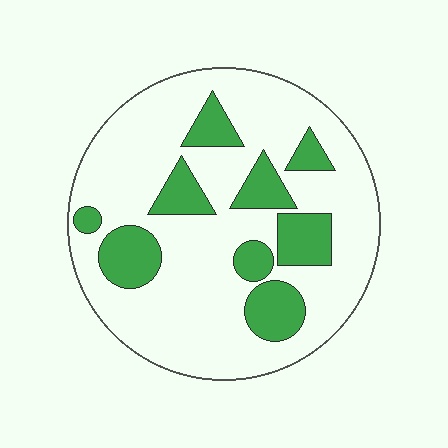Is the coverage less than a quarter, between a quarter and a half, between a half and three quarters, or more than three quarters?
Less than a quarter.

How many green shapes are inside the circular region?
9.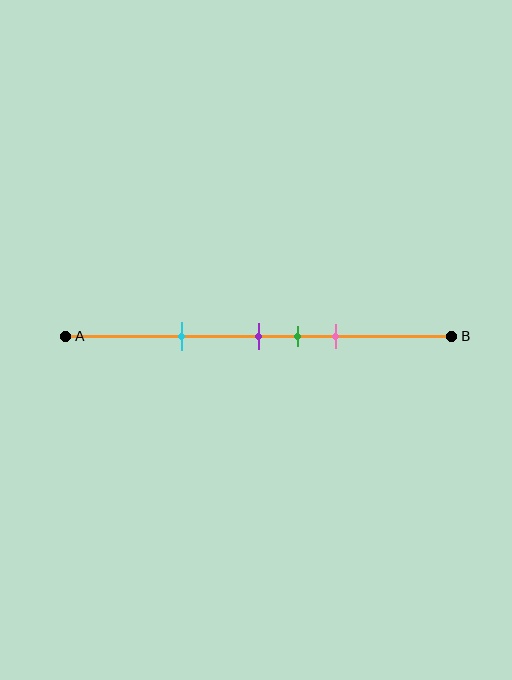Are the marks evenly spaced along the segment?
No, the marks are not evenly spaced.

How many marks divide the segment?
There are 4 marks dividing the segment.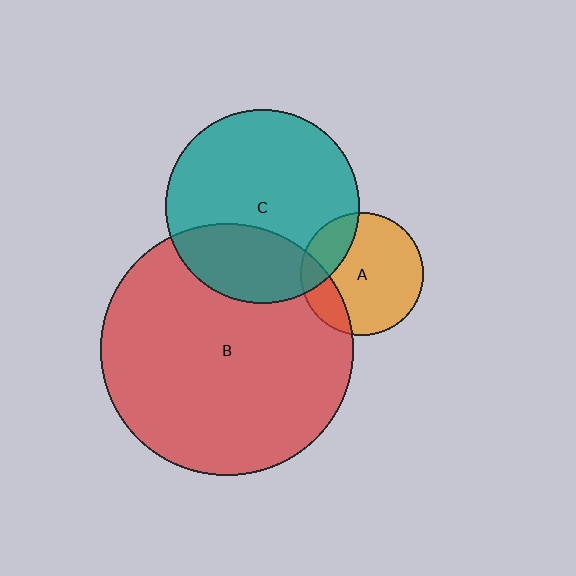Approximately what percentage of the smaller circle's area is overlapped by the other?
Approximately 20%.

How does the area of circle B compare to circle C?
Approximately 1.7 times.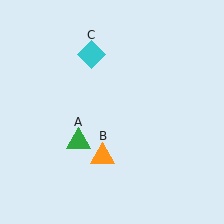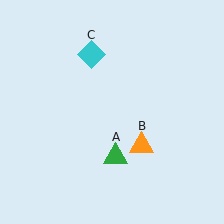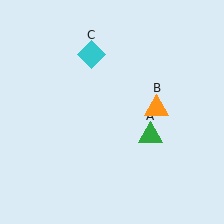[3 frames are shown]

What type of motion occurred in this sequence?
The green triangle (object A), orange triangle (object B) rotated counterclockwise around the center of the scene.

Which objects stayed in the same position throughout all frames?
Cyan diamond (object C) remained stationary.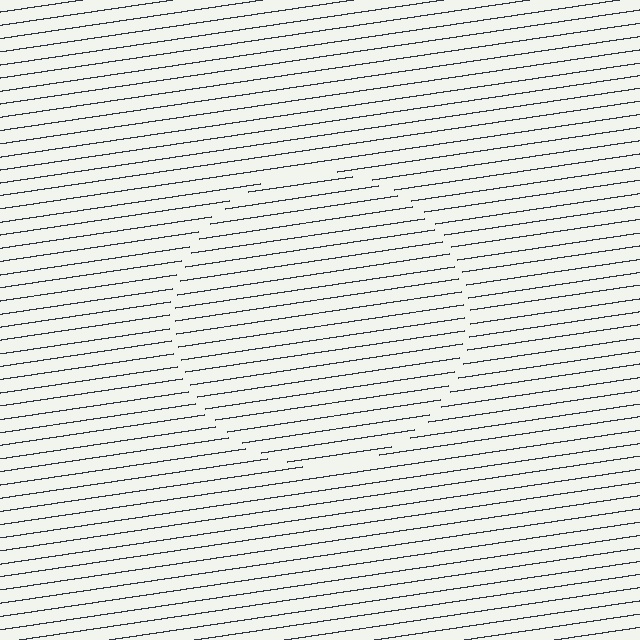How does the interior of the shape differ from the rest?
The interior of the shape contains the same grating, shifted by half a period — the contour is defined by the phase discontinuity where line-ends from the inner and outer gratings abut.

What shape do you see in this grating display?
An illusory circle. The interior of the shape contains the same grating, shifted by half a period — the contour is defined by the phase discontinuity where line-ends from the inner and outer gratings abut.